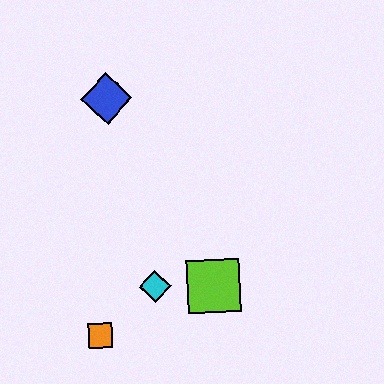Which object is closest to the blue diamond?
The cyan diamond is closest to the blue diamond.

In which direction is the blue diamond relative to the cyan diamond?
The blue diamond is above the cyan diamond.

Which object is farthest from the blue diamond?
The orange square is farthest from the blue diamond.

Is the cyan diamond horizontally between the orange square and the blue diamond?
No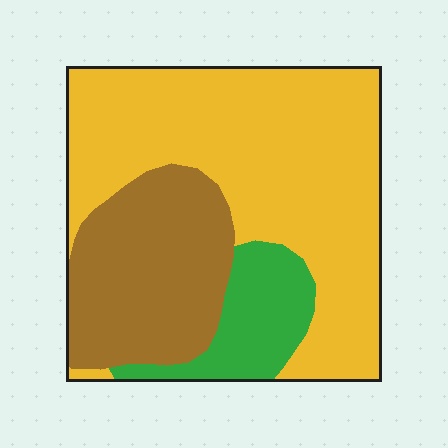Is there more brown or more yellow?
Yellow.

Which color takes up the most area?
Yellow, at roughly 60%.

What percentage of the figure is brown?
Brown takes up about one quarter (1/4) of the figure.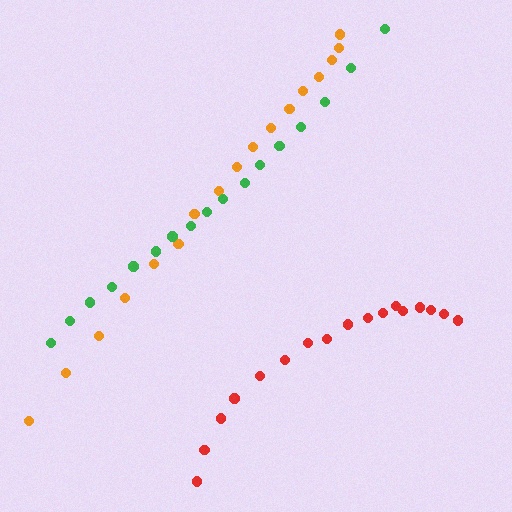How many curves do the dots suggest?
There are 3 distinct paths.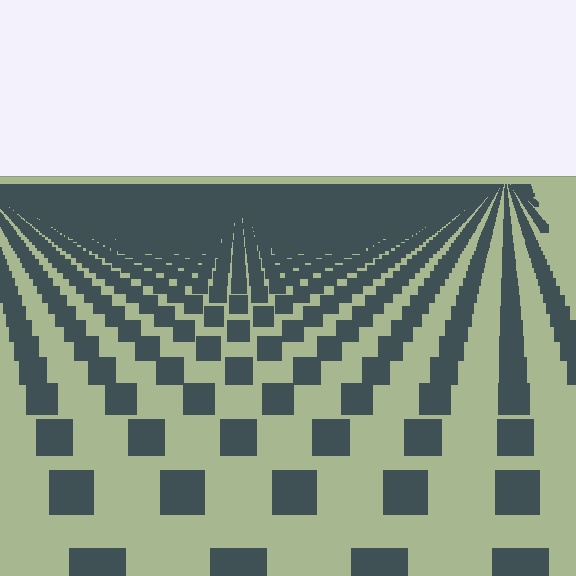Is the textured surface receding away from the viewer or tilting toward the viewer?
The surface is receding away from the viewer. Texture elements get smaller and denser toward the top.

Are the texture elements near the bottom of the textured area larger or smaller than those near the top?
Larger. Near the bottom, elements are closer to the viewer and appear at a bigger on-screen size.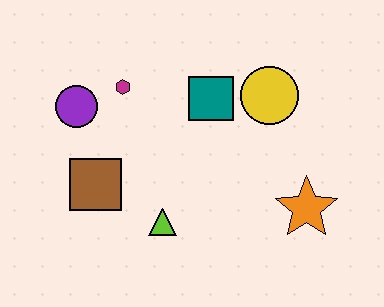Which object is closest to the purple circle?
The magenta hexagon is closest to the purple circle.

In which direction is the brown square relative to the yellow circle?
The brown square is to the left of the yellow circle.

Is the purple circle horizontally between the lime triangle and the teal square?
No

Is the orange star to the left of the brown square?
No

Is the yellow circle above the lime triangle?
Yes